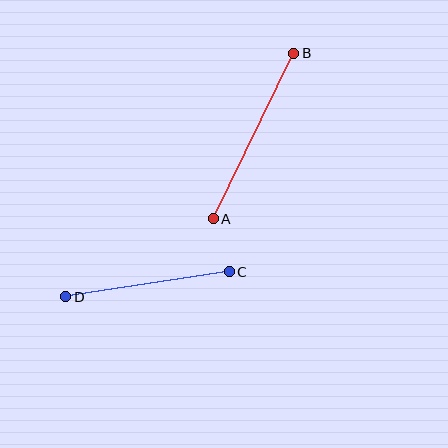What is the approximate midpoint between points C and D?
The midpoint is at approximately (147, 284) pixels.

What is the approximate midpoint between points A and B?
The midpoint is at approximately (253, 136) pixels.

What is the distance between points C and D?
The distance is approximately 165 pixels.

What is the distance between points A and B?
The distance is approximately 184 pixels.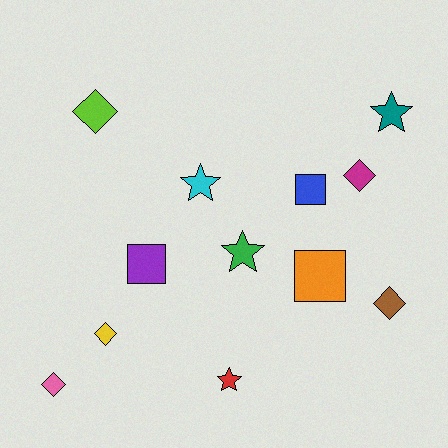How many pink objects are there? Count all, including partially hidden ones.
There is 1 pink object.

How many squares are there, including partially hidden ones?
There are 3 squares.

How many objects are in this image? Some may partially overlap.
There are 12 objects.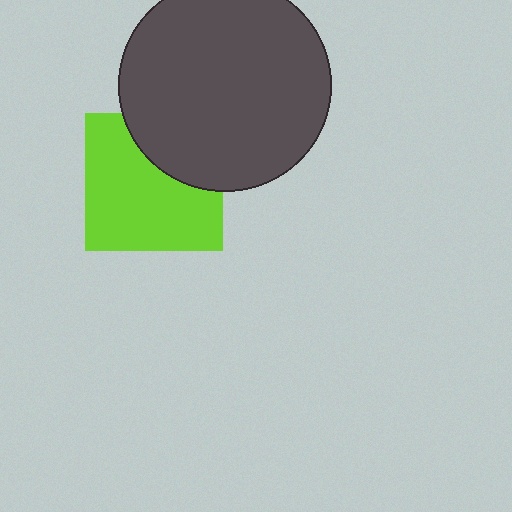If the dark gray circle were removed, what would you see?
You would see the complete lime square.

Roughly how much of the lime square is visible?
Most of it is visible (roughly 69%).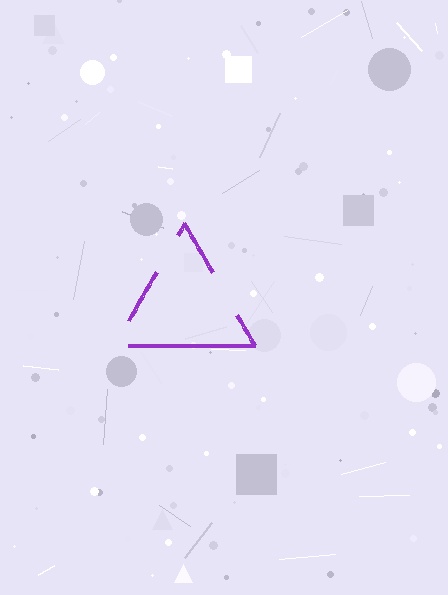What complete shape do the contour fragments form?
The contour fragments form a triangle.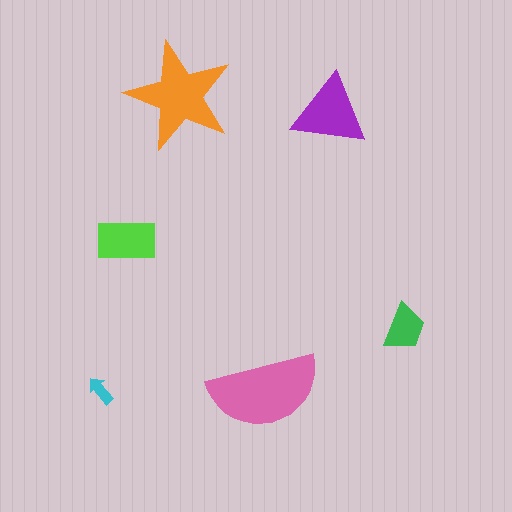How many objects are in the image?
There are 6 objects in the image.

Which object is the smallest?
The cyan arrow.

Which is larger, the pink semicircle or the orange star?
The pink semicircle.